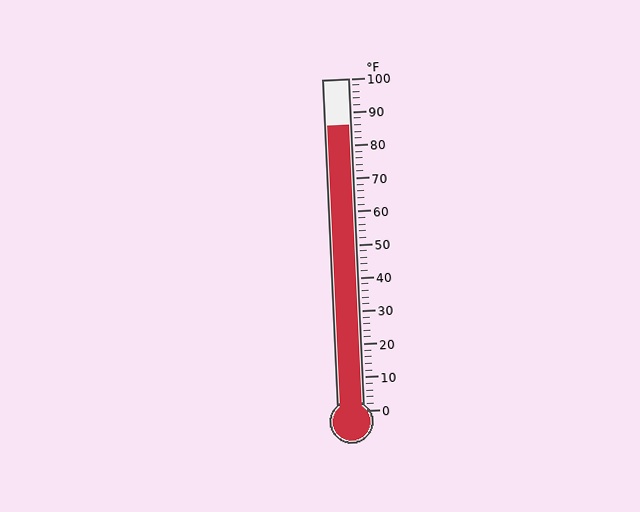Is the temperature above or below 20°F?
The temperature is above 20°F.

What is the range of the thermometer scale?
The thermometer scale ranges from 0°F to 100°F.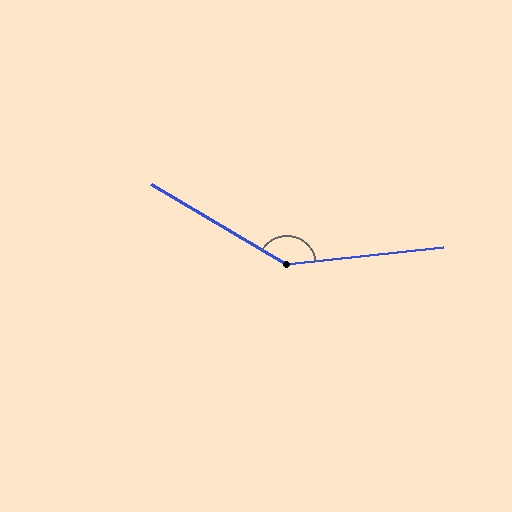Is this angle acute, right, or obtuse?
It is obtuse.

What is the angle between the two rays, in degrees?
Approximately 143 degrees.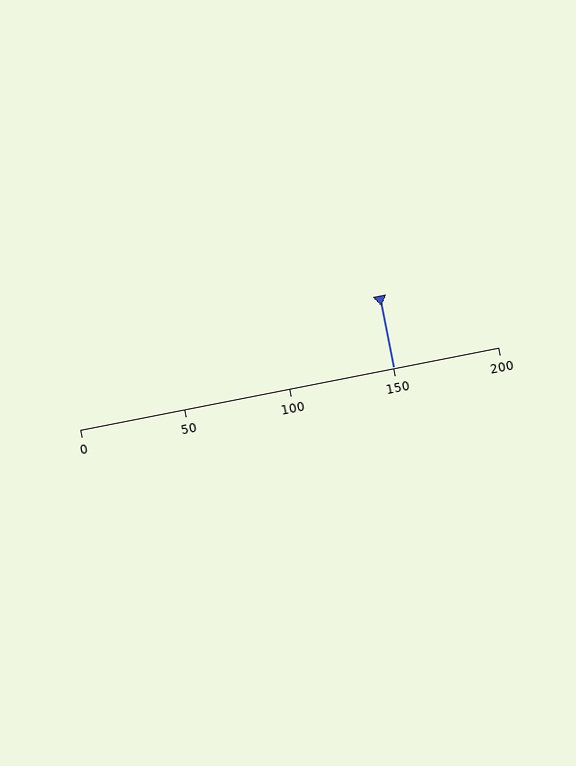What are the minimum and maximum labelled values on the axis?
The axis runs from 0 to 200.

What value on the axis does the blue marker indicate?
The marker indicates approximately 150.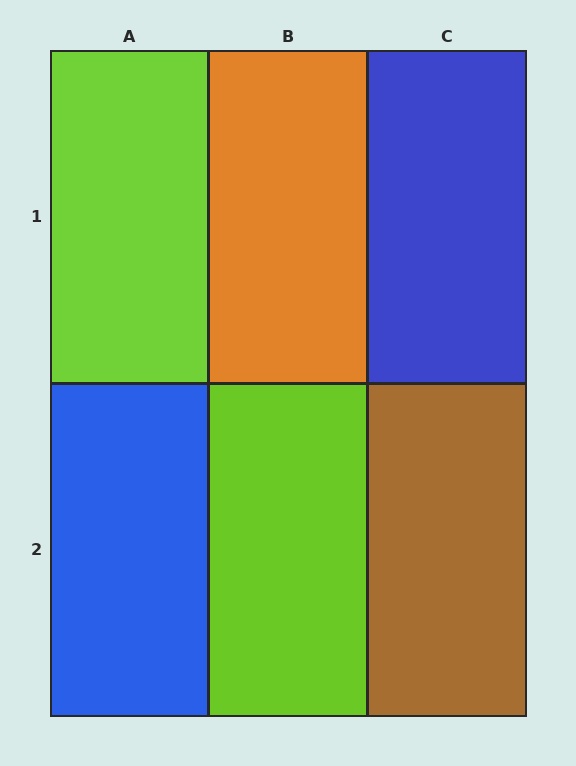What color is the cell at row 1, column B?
Orange.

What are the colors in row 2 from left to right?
Blue, lime, brown.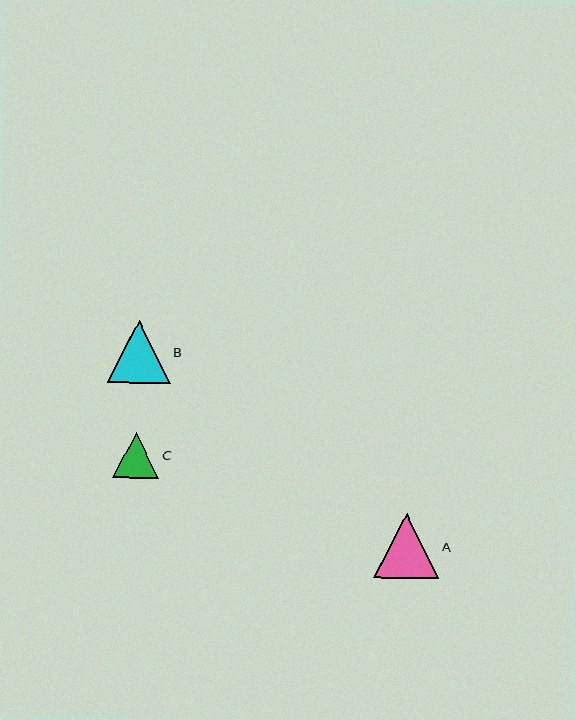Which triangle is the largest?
Triangle A is the largest with a size of approximately 65 pixels.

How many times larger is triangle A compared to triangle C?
Triangle A is approximately 1.4 times the size of triangle C.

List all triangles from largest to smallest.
From largest to smallest: A, B, C.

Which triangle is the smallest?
Triangle C is the smallest with a size of approximately 46 pixels.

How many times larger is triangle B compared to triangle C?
Triangle B is approximately 1.4 times the size of triangle C.